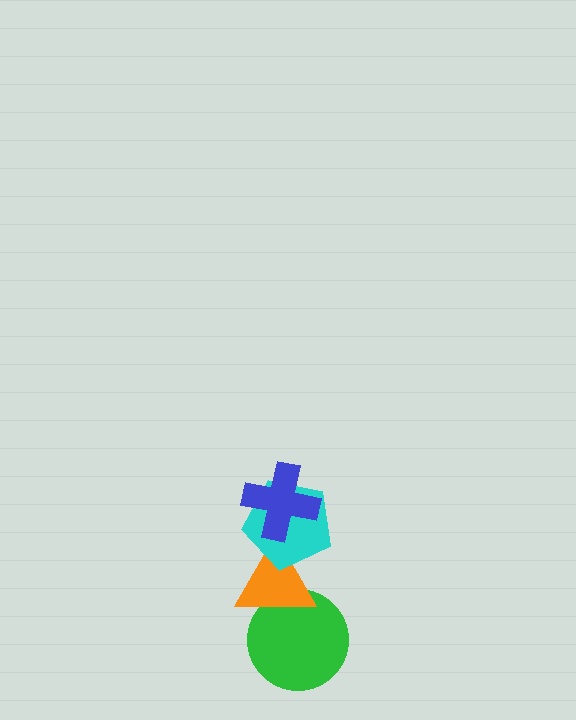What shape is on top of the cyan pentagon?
The blue cross is on top of the cyan pentagon.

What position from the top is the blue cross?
The blue cross is 1st from the top.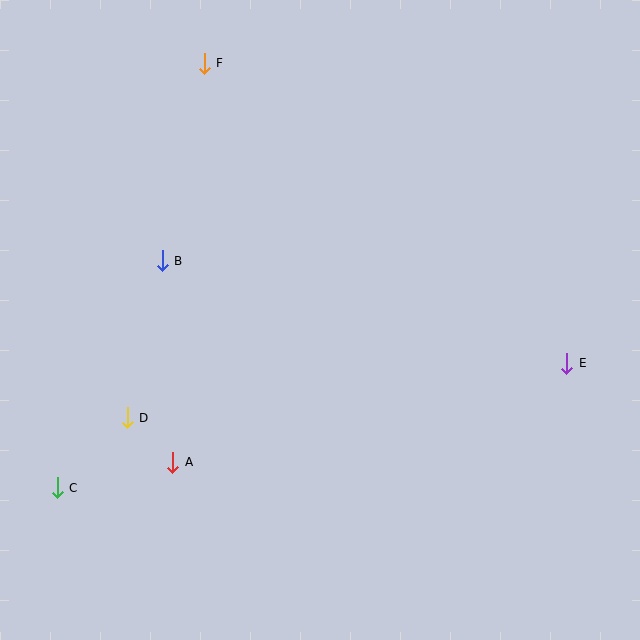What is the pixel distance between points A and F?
The distance between A and F is 400 pixels.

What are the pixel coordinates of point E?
Point E is at (567, 363).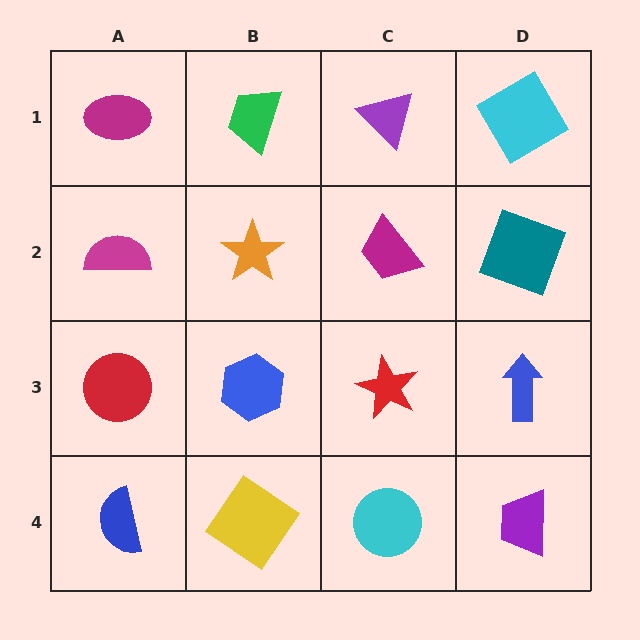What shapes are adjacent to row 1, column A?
A magenta semicircle (row 2, column A), a green trapezoid (row 1, column B).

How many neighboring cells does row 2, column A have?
3.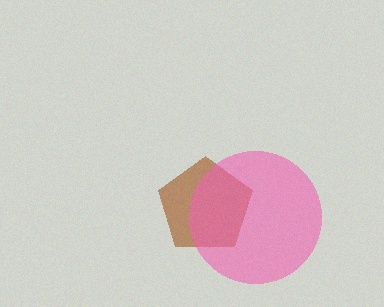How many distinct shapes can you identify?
There are 2 distinct shapes: a brown pentagon, a pink circle.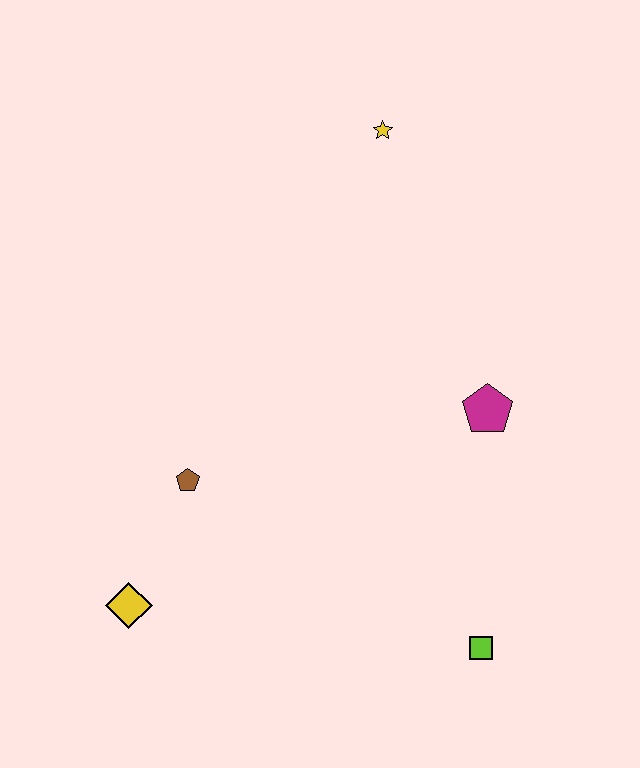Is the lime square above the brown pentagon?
No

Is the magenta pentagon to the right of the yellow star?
Yes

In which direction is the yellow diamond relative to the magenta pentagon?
The yellow diamond is to the left of the magenta pentagon.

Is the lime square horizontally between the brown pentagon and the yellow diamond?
No